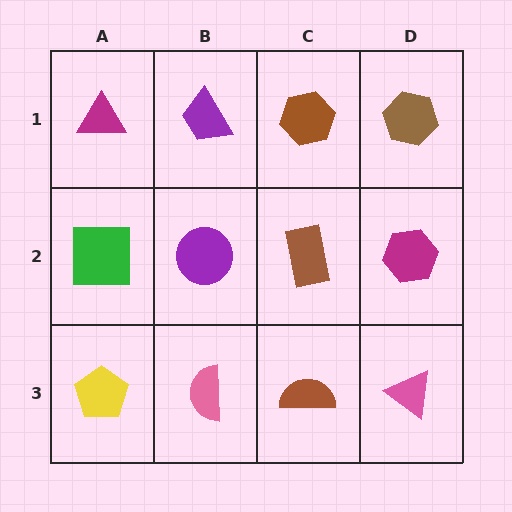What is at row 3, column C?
A brown semicircle.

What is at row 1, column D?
A brown hexagon.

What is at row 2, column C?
A brown rectangle.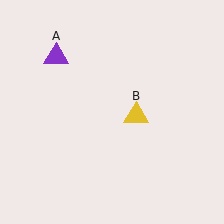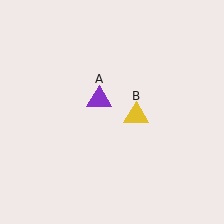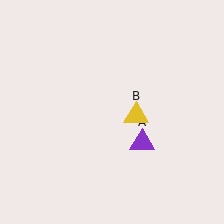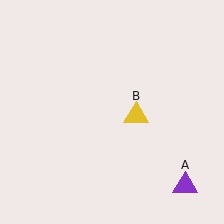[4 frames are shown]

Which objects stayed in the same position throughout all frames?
Yellow triangle (object B) remained stationary.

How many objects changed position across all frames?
1 object changed position: purple triangle (object A).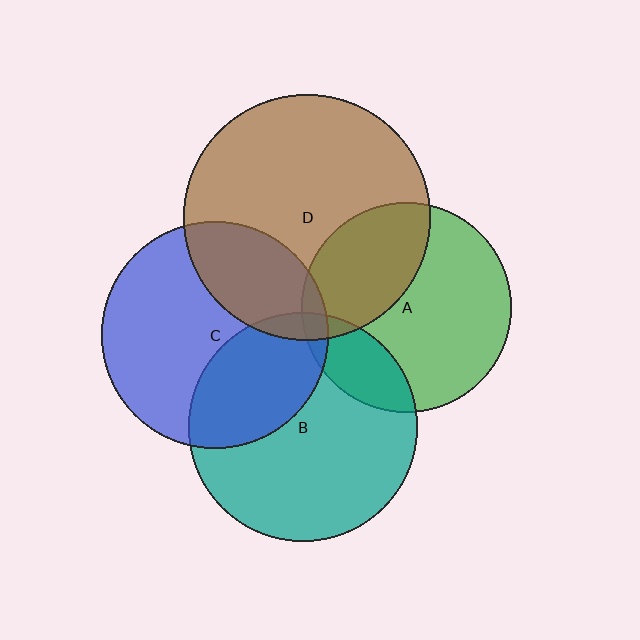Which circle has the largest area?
Circle D (brown).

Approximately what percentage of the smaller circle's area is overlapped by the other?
Approximately 5%.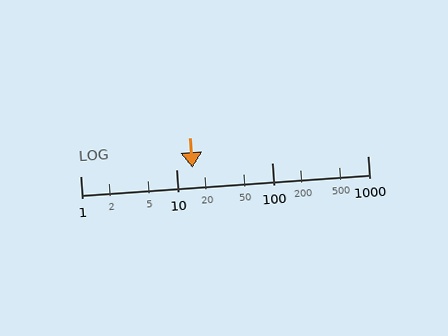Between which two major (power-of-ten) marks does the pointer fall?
The pointer is between 10 and 100.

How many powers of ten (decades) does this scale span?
The scale spans 3 decades, from 1 to 1000.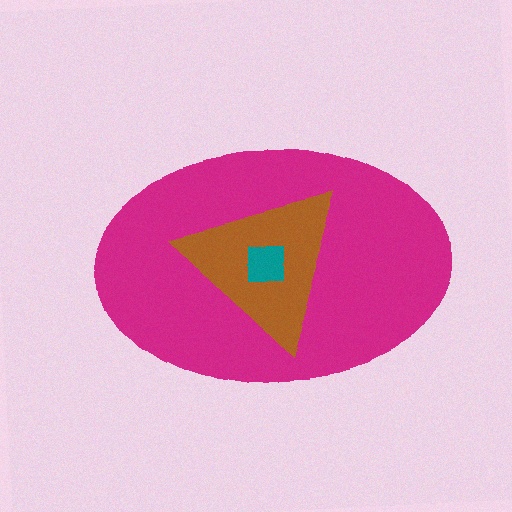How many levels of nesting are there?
3.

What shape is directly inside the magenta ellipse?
The brown triangle.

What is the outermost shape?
The magenta ellipse.